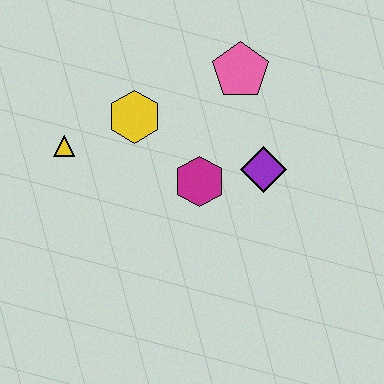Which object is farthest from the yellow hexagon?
The purple diamond is farthest from the yellow hexagon.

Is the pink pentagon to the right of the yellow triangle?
Yes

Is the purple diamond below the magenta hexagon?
No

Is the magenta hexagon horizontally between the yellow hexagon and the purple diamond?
Yes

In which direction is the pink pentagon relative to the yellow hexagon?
The pink pentagon is to the right of the yellow hexagon.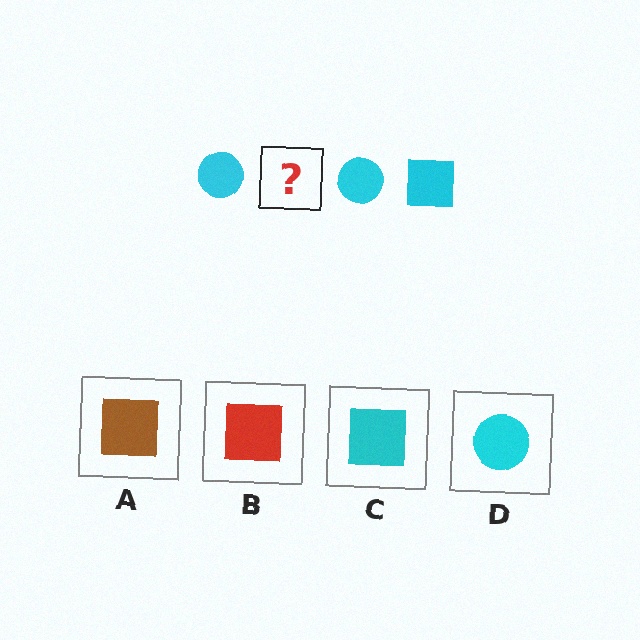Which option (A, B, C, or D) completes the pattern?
C.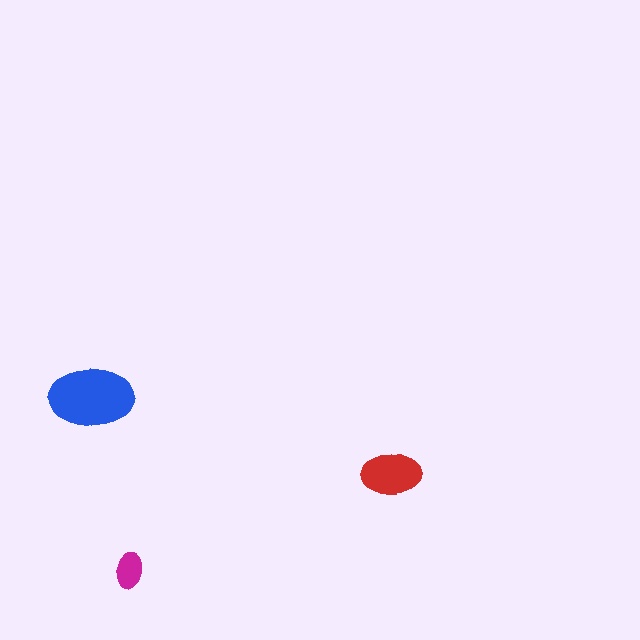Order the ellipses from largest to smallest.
the blue one, the red one, the magenta one.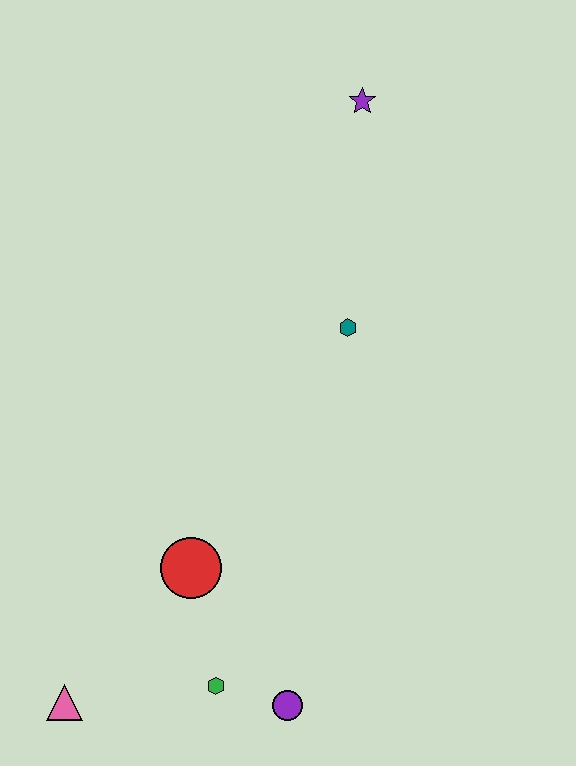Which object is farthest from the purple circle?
The purple star is farthest from the purple circle.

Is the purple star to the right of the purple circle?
Yes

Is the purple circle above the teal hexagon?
No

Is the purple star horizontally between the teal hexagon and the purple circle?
No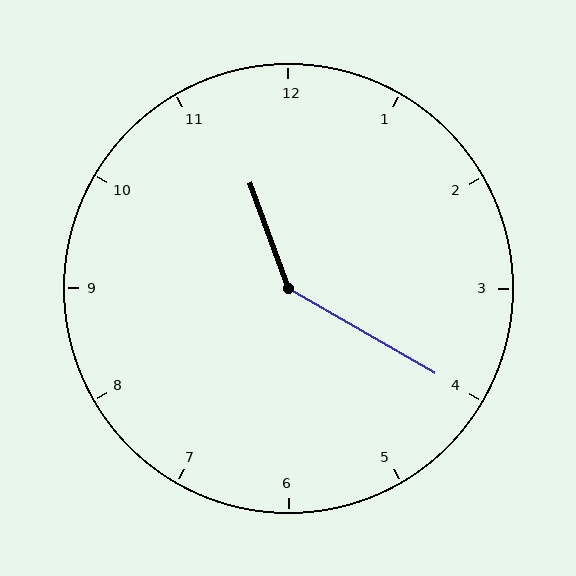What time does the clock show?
11:20.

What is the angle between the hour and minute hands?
Approximately 140 degrees.